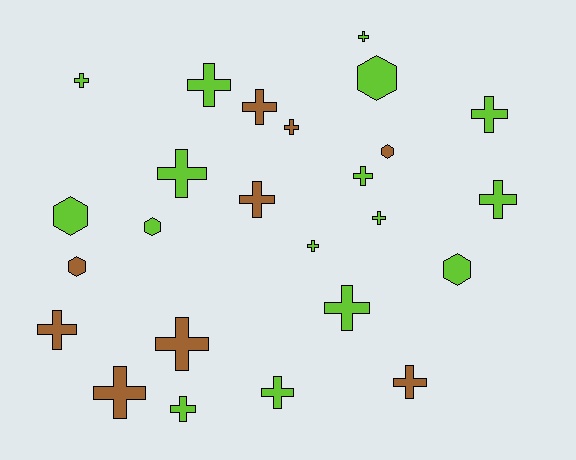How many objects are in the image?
There are 25 objects.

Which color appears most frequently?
Lime, with 16 objects.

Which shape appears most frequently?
Cross, with 19 objects.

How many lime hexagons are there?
There are 4 lime hexagons.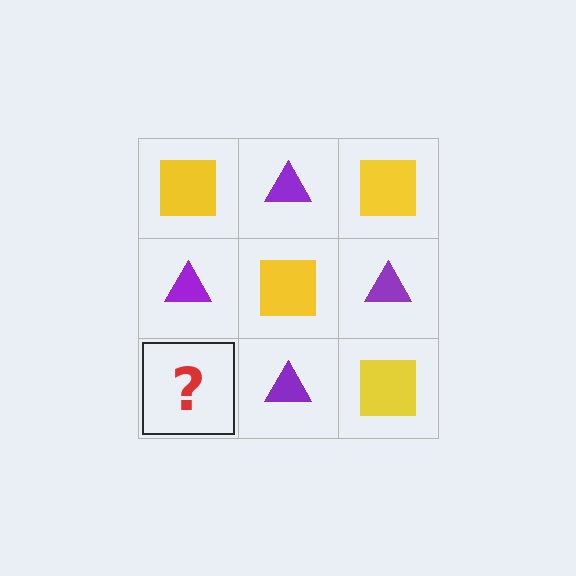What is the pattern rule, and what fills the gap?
The rule is that it alternates yellow square and purple triangle in a checkerboard pattern. The gap should be filled with a yellow square.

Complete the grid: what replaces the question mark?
The question mark should be replaced with a yellow square.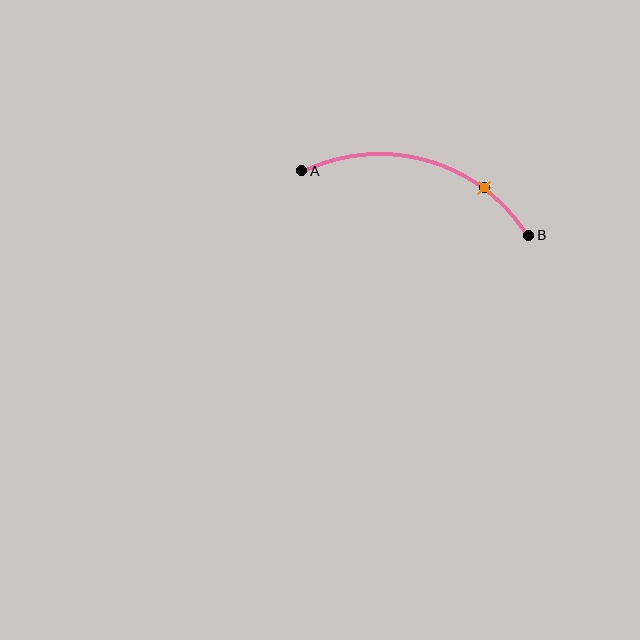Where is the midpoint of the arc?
The arc midpoint is the point on the curve farthest from the straight line joining A and B. It sits above that line.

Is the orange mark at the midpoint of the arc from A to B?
No. The orange mark lies on the arc but is closer to endpoint B. The arc midpoint would be at the point on the curve equidistant along the arc from both A and B.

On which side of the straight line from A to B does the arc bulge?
The arc bulges above the straight line connecting A and B.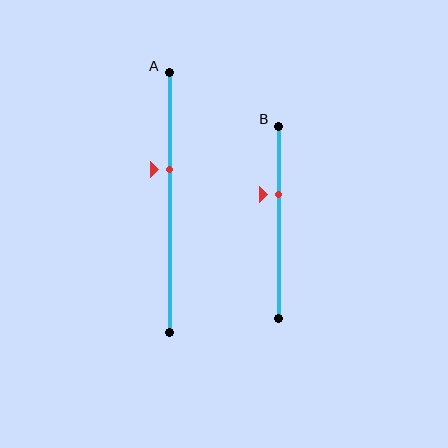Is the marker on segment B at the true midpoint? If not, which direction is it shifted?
No, the marker on segment B is shifted upward by about 14% of the segment length.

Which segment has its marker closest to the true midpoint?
Segment A has its marker closest to the true midpoint.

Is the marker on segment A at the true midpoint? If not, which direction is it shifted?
No, the marker on segment A is shifted upward by about 13% of the segment length.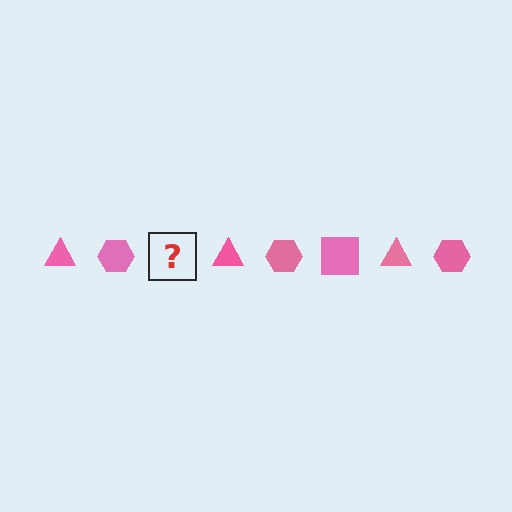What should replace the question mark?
The question mark should be replaced with a pink square.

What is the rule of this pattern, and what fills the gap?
The rule is that the pattern cycles through triangle, hexagon, square shapes in pink. The gap should be filled with a pink square.